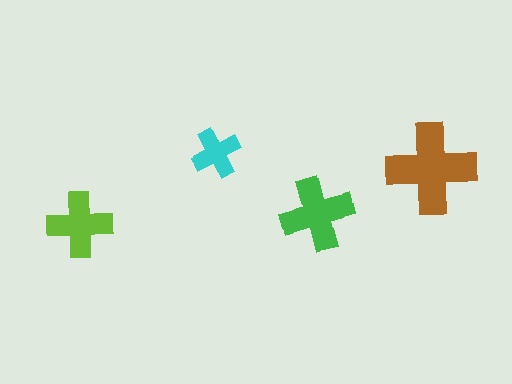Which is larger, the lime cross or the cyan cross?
The lime one.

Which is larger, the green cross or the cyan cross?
The green one.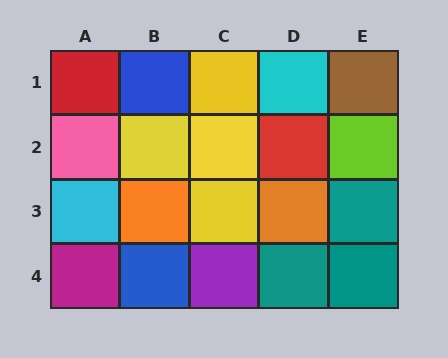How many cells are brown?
1 cell is brown.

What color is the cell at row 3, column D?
Orange.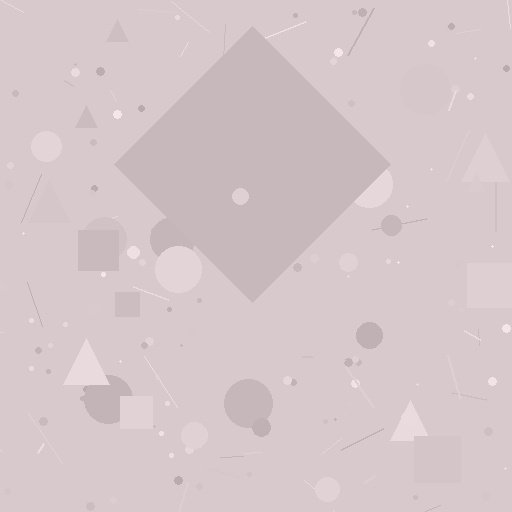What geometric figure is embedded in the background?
A diamond is embedded in the background.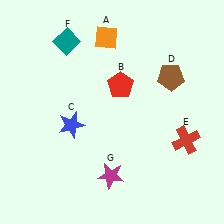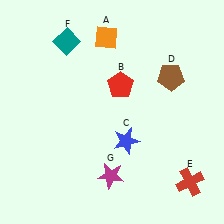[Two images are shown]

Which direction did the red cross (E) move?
The red cross (E) moved down.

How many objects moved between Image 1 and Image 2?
2 objects moved between the two images.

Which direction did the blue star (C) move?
The blue star (C) moved right.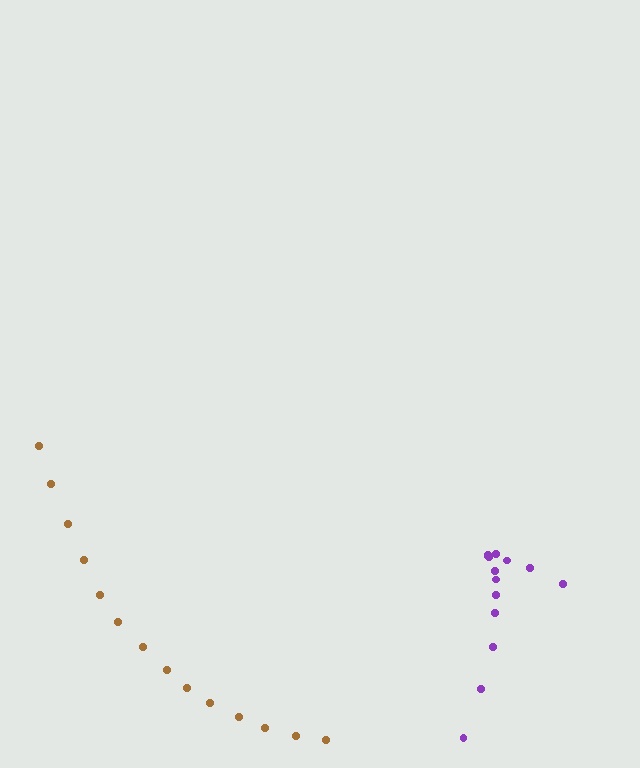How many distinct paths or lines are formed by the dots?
There are 2 distinct paths.